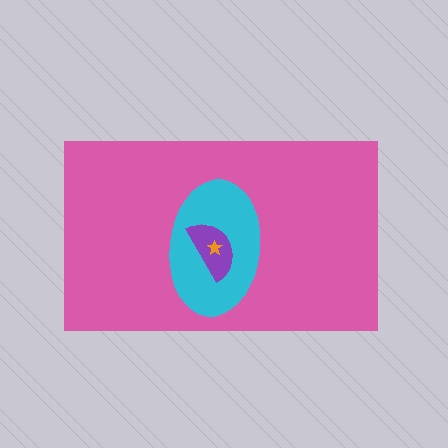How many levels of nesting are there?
4.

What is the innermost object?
The orange star.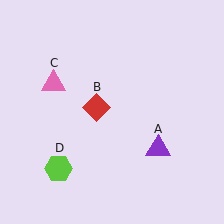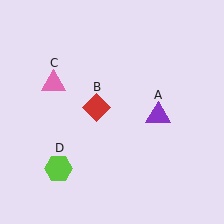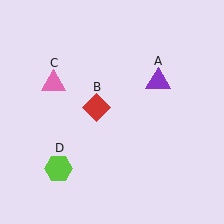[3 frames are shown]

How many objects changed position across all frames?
1 object changed position: purple triangle (object A).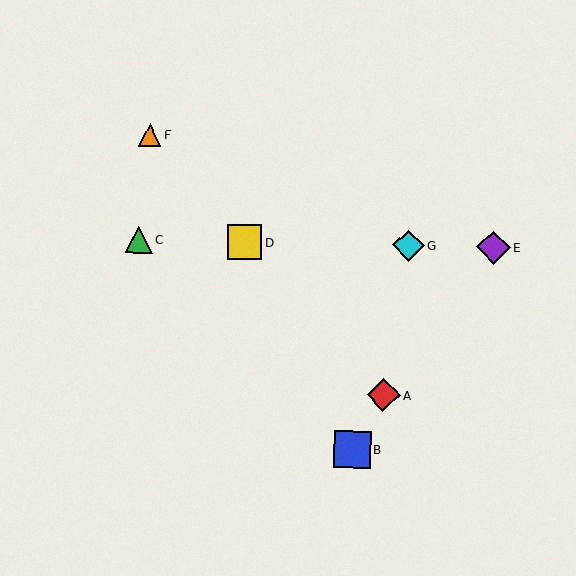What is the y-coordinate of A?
Object A is at y≈395.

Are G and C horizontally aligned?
Yes, both are at y≈246.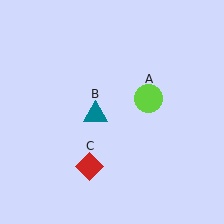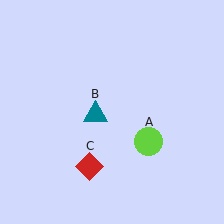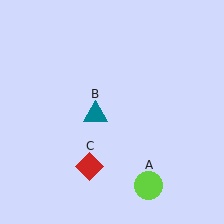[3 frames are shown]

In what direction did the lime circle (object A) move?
The lime circle (object A) moved down.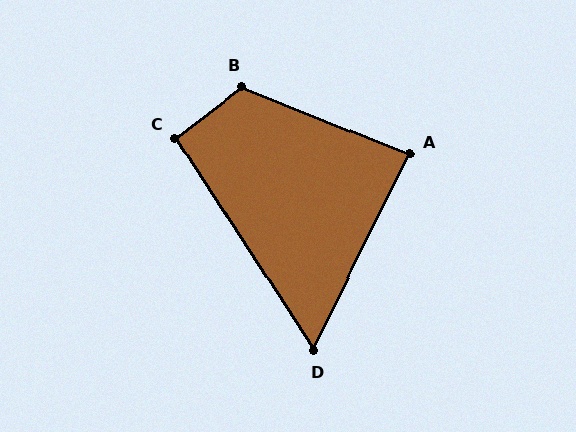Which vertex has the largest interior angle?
B, at approximately 121 degrees.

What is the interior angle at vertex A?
Approximately 85 degrees (approximately right).